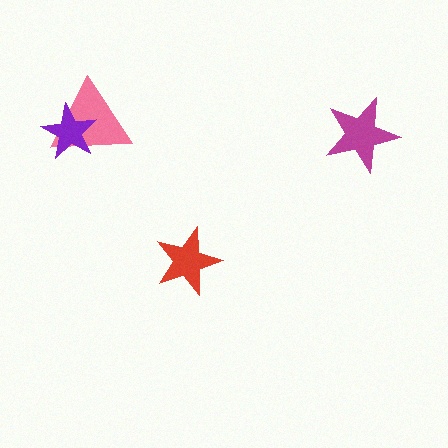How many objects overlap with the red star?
0 objects overlap with the red star.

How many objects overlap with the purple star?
1 object overlaps with the purple star.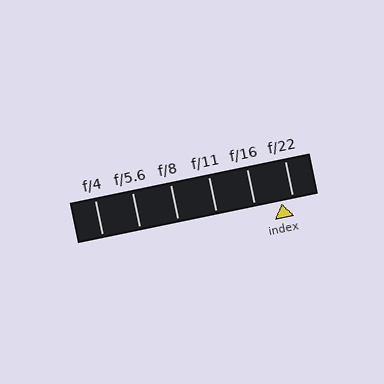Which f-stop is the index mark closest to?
The index mark is closest to f/22.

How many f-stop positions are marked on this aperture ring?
There are 6 f-stop positions marked.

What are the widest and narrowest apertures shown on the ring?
The widest aperture shown is f/4 and the narrowest is f/22.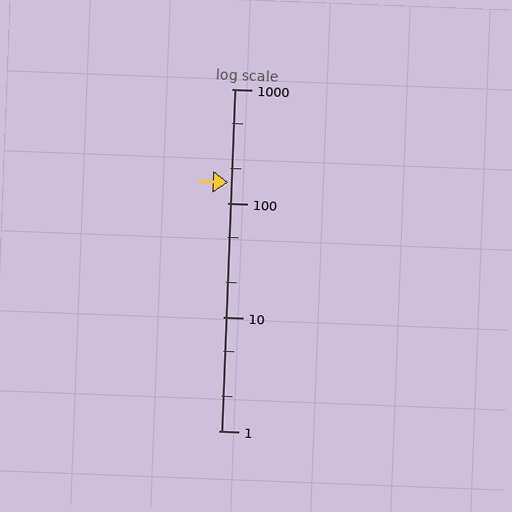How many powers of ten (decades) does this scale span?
The scale spans 3 decades, from 1 to 1000.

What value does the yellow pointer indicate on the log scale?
The pointer indicates approximately 150.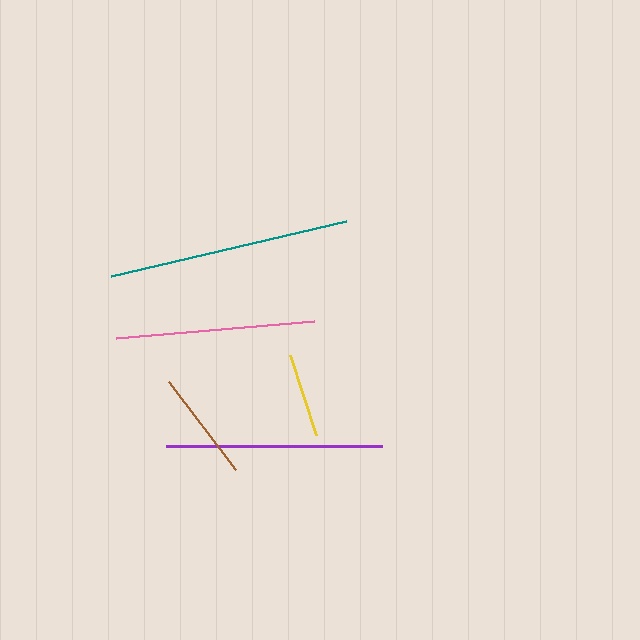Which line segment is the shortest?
The yellow line is the shortest at approximately 84 pixels.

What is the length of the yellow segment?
The yellow segment is approximately 84 pixels long.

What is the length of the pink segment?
The pink segment is approximately 198 pixels long.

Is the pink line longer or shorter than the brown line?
The pink line is longer than the brown line.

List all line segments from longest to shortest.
From longest to shortest: teal, purple, pink, brown, yellow.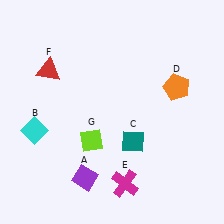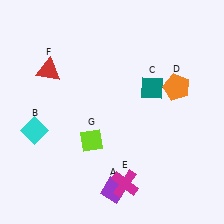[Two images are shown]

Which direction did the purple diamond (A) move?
The purple diamond (A) moved right.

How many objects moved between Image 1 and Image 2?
2 objects moved between the two images.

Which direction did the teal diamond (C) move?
The teal diamond (C) moved up.